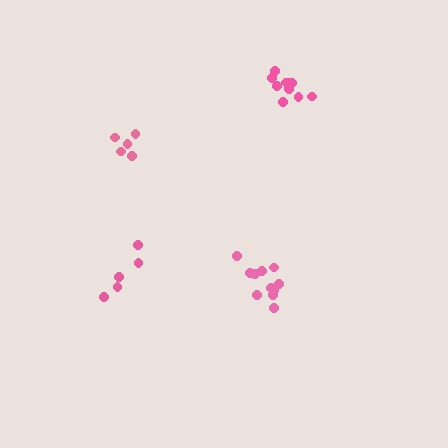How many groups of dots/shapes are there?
There are 4 groups.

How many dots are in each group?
Group 1: 11 dots, Group 2: 11 dots, Group 3: 5 dots, Group 4: 5 dots (32 total).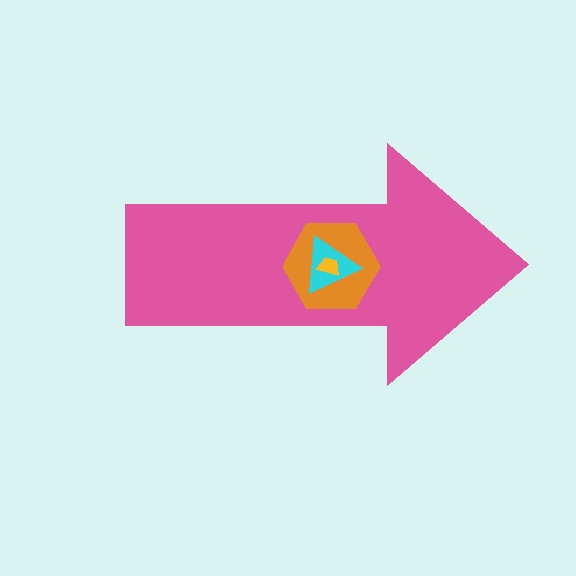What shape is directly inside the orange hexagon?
The cyan triangle.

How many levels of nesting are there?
4.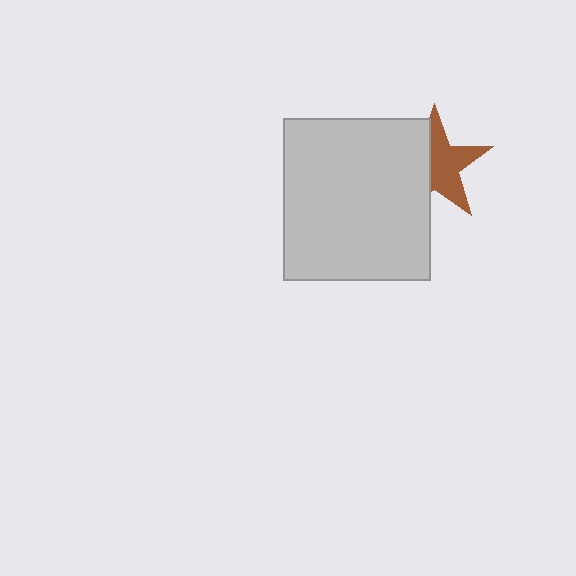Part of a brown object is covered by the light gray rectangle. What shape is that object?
It is a star.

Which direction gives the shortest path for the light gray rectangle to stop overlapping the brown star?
Moving left gives the shortest separation.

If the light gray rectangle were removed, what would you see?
You would see the complete brown star.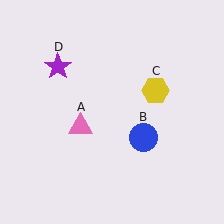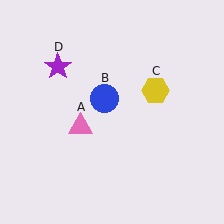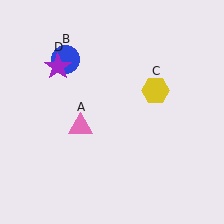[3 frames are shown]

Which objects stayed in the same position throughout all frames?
Pink triangle (object A) and yellow hexagon (object C) and purple star (object D) remained stationary.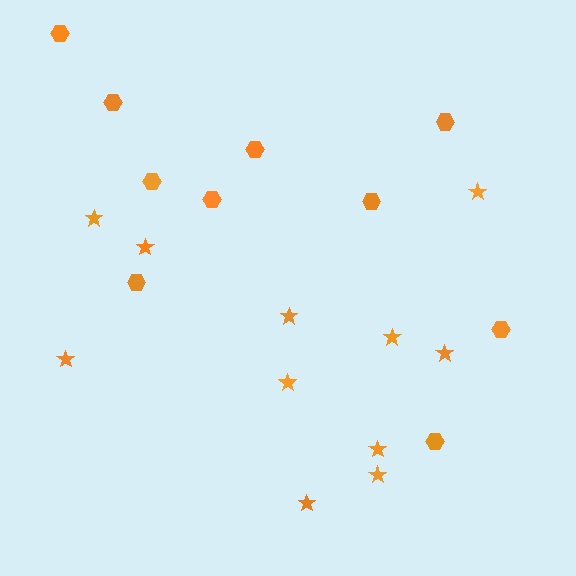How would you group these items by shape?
There are 2 groups: one group of hexagons (10) and one group of stars (11).